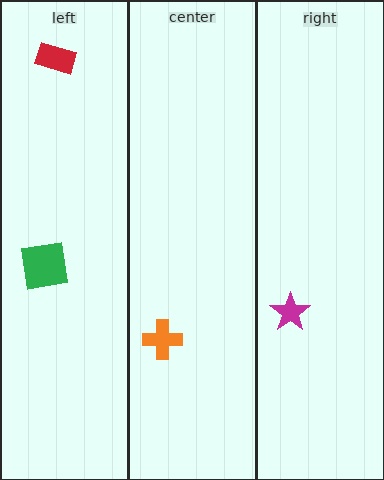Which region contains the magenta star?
The right region.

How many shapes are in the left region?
2.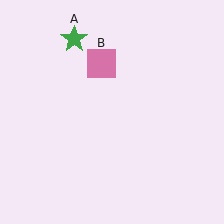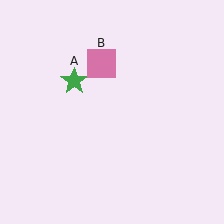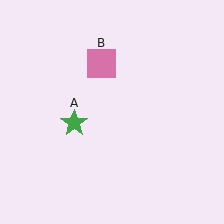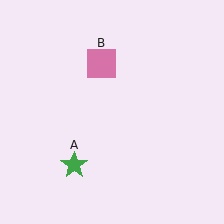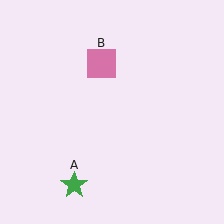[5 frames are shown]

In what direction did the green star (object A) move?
The green star (object A) moved down.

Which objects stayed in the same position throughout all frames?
Pink square (object B) remained stationary.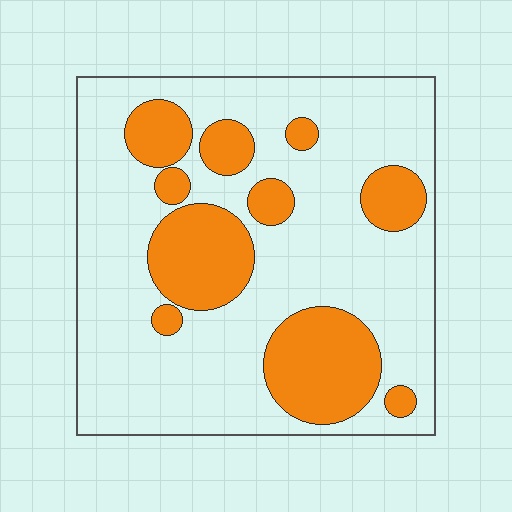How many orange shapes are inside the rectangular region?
10.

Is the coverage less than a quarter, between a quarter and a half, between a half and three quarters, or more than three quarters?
Between a quarter and a half.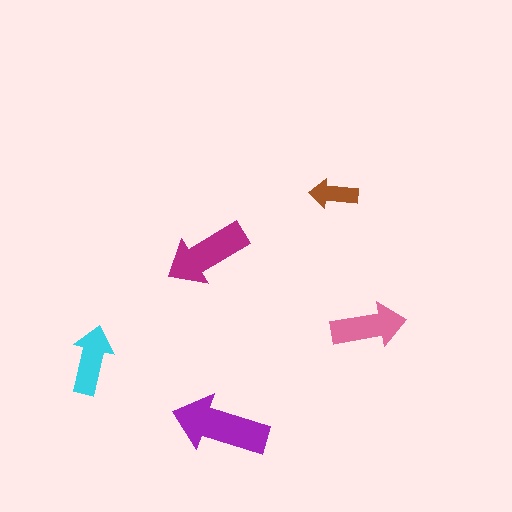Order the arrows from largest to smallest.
the purple one, the magenta one, the pink one, the cyan one, the brown one.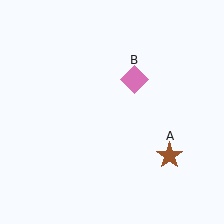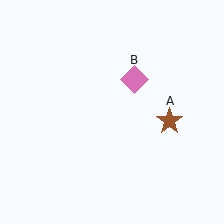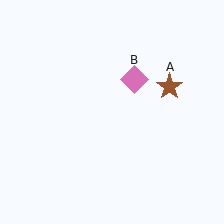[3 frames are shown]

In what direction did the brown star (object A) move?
The brown star (object A) moved up.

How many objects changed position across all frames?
1 object changed position: brown star (object A).